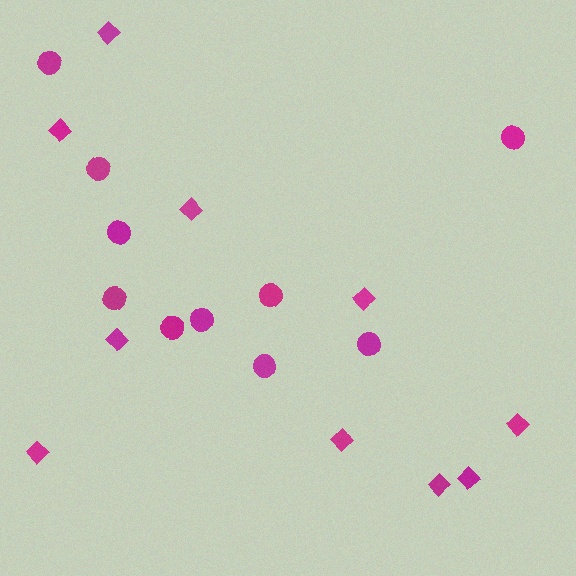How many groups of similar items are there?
There are 2 groups: one group of circles (10) and one group of diamonds (10).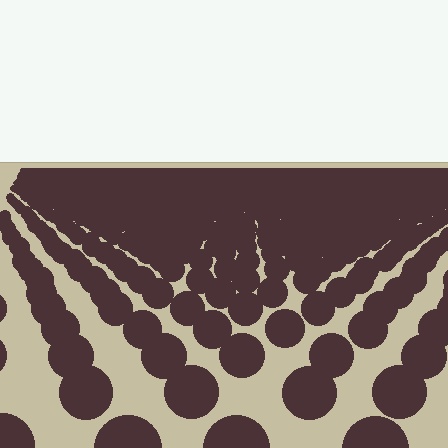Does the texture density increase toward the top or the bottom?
Density increases toward the top.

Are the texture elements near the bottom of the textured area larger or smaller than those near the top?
Larger. Near the bottom, elements are closer to the viewer and appear at a bigger on-screen size.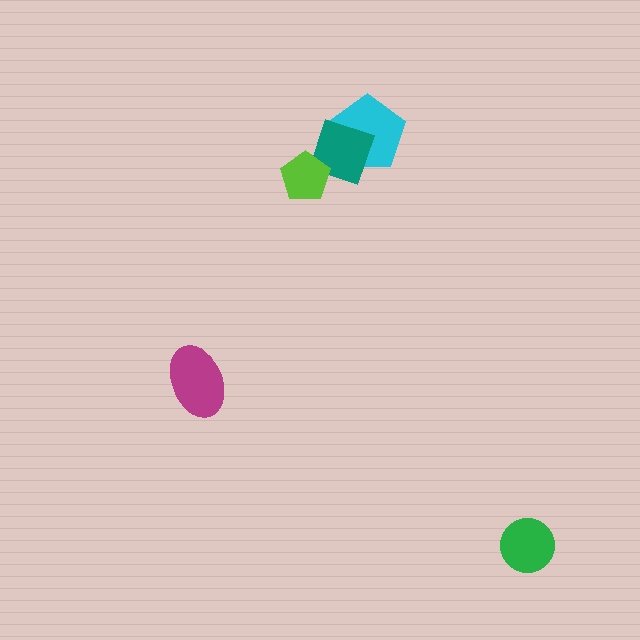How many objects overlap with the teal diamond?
2 objects overlap with the teal diamond.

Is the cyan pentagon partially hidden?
Yes, it is partially covered by another shape.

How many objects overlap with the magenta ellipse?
0 objects overlap with the magenta ellipse.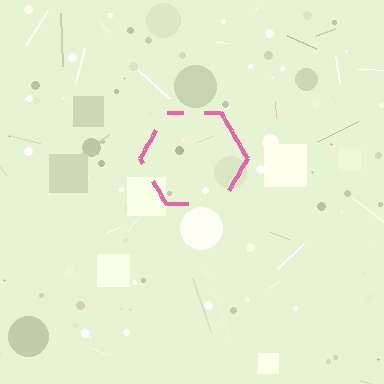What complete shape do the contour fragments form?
The contour fragments form a hexagon.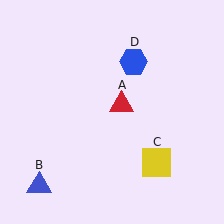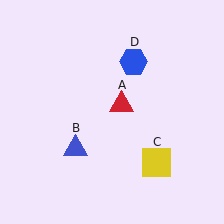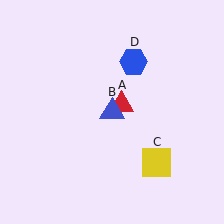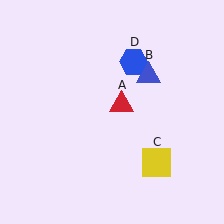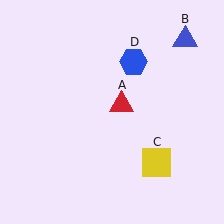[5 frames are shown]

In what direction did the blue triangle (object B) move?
The blue triangle (object B) moved up and to the right.